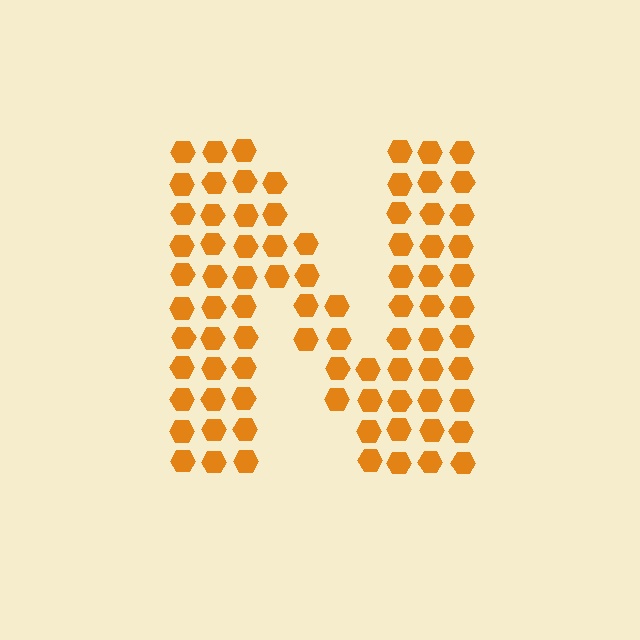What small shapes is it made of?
It is made of small hexagons.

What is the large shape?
The large shape is the letter N.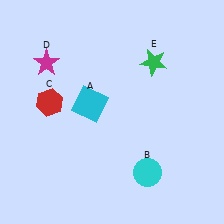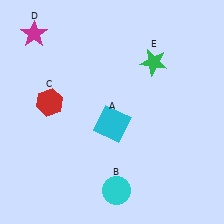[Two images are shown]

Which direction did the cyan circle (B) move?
The cyan circle (B) moved left.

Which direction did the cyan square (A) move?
The cyan square (A) moved right.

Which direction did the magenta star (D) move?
The magenta star (D) moved up.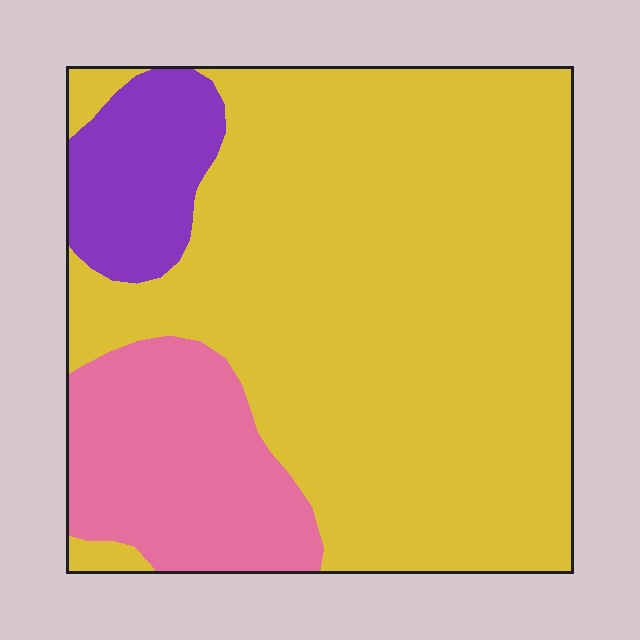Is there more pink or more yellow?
Yellow.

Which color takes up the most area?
Yellow, at roughly 70%.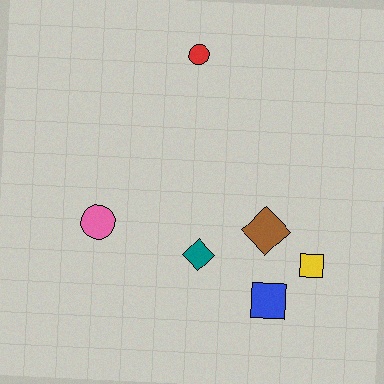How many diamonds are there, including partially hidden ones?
There are 2 diamonds.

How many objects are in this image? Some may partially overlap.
There are 6 objects.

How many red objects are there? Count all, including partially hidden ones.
There is 1 red object.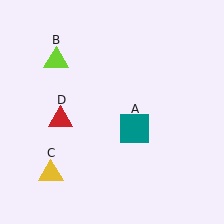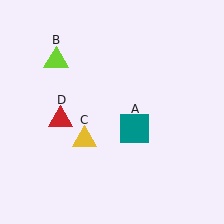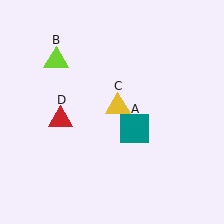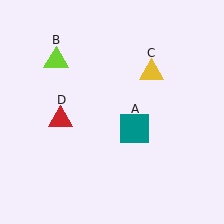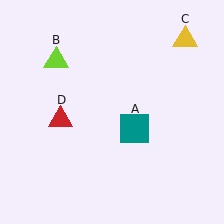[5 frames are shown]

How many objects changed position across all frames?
1 object changed position: yellow triangle (object C).